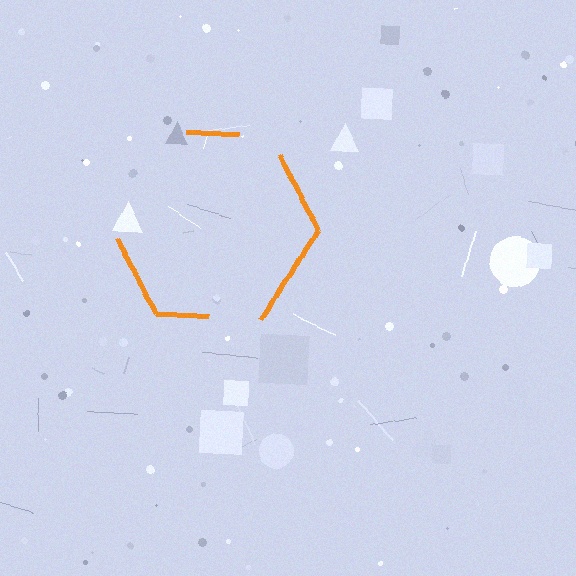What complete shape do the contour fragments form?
The contour fragments form a hexagon.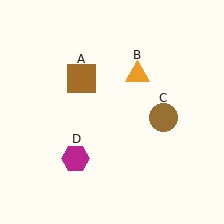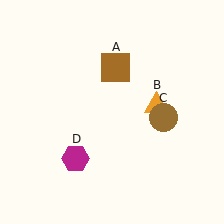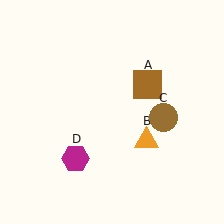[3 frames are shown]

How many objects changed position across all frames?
2 objects changed position: brown square (object A), orange triangle (object B).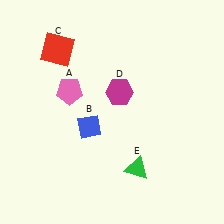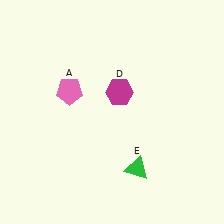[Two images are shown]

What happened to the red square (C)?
The red square (C) was removed in Image 2. It was in the top-left area of Image 1.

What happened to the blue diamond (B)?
The blue diamond (B) was removed in Image 2. It was in the bottom-left area of Image 1.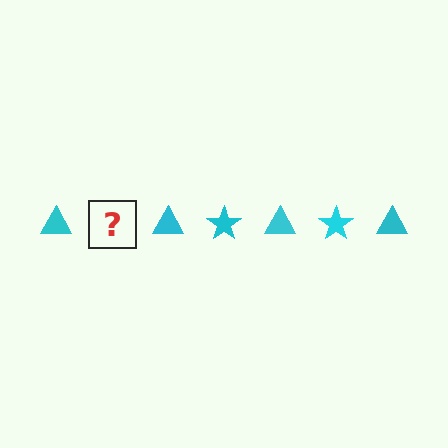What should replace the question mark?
The question mark should be replaced with a cyan star.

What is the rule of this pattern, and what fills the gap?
The rule is that the pattern cycles through triangle, star shapes in cyan. The gap should be filled with a cyan star.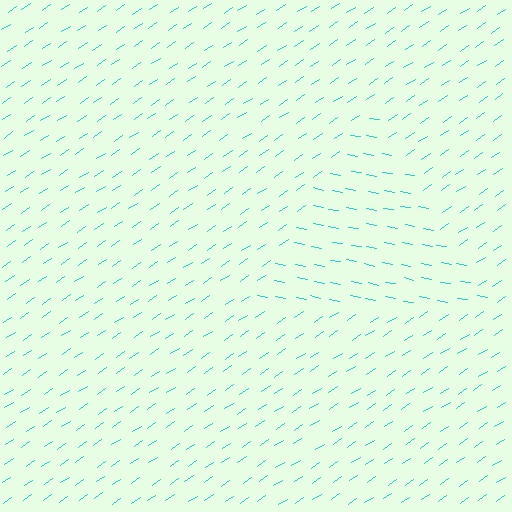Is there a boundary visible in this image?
Yes, there is a texture boundary formed by a change in line orientation.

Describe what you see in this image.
The image is filled with small cyan line segments. A triangle region in the image has lines oriented differently from the surrounding lines, creating a visible texture boundary.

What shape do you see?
I see a triangle.